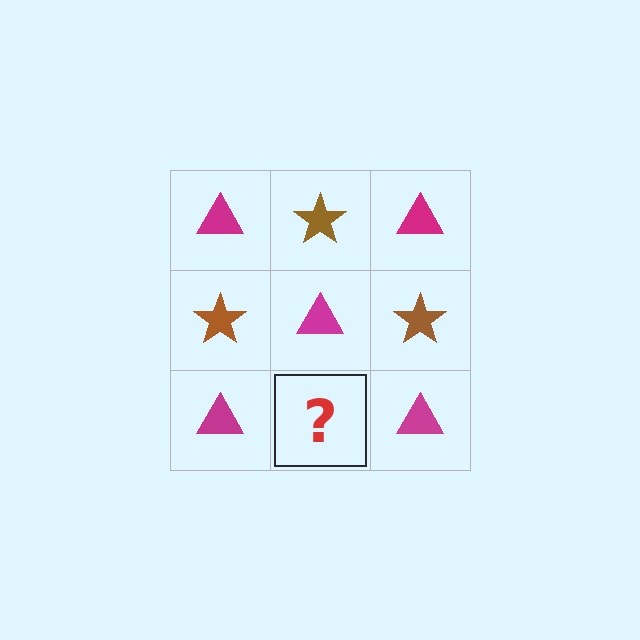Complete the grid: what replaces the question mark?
The question mark should be replaced with a brown star.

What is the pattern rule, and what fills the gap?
The rule is that it alternates magenta triangle and brown star in a checkerboard pattern. The gap should be filled with a brown star.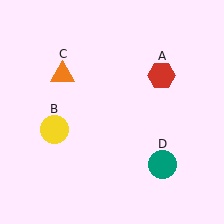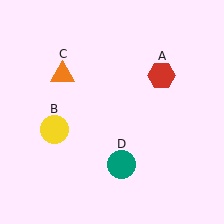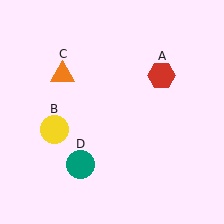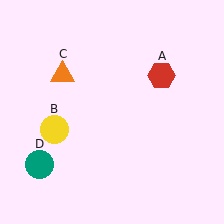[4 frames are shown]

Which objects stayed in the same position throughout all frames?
Red hexagon (object A) and yellow circle (object B) and orange triangle (object C) remained stationary.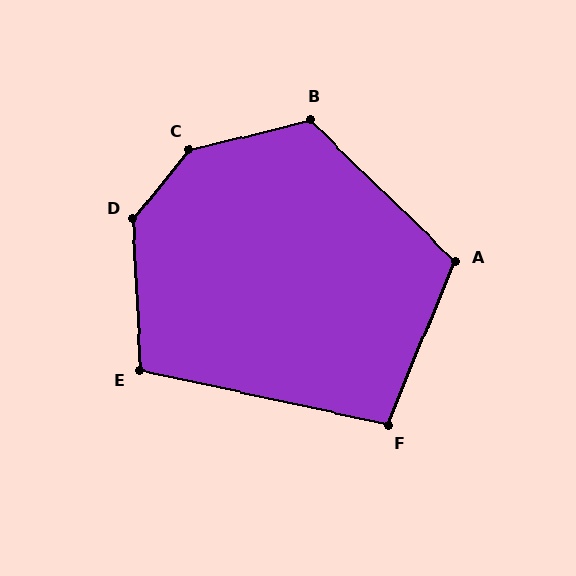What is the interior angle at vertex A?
Approximately 112 degrees (obtuse).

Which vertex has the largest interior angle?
C, at approximately 143 degrees.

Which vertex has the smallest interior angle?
F, at approximately 100 degrees.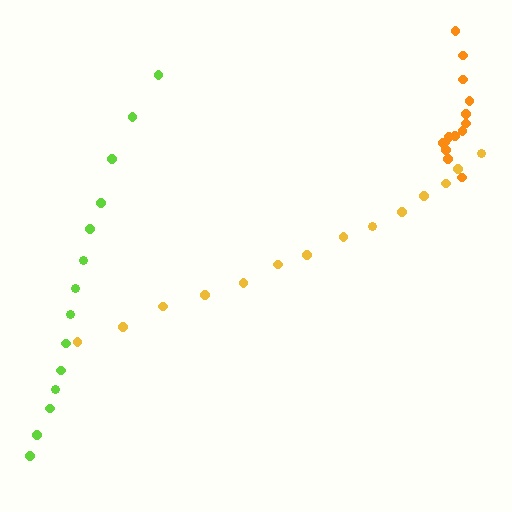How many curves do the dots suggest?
There are 3 distinct paths.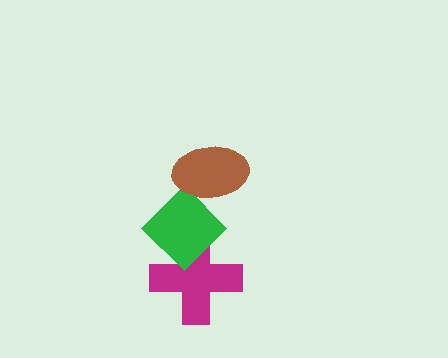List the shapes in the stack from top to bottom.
From top to bottom: the brown ellipse, the green diamond, the magenta cross.